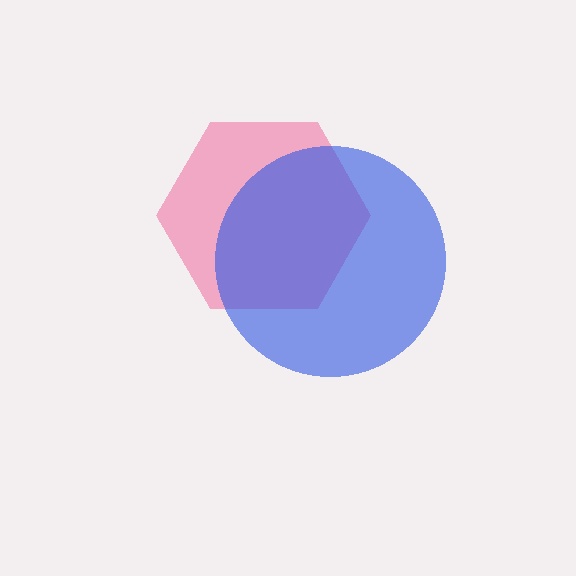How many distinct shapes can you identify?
There are 2 distinct shapes: a pink hexagon, a blue circle.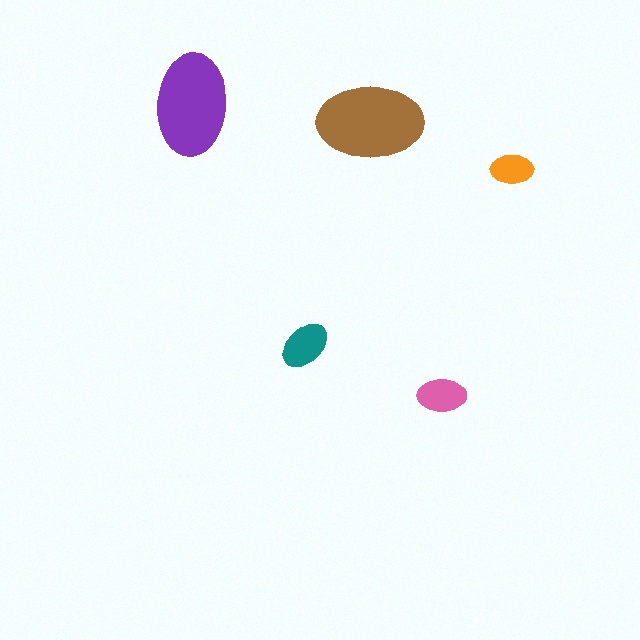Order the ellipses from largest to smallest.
the brown one, the purple one, the teal one, the pink one, the orange one.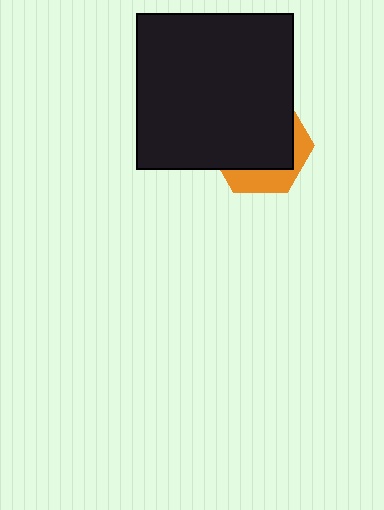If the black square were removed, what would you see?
You would see the complete orange hexagon.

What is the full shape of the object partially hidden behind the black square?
The partially hidden object is an orange hexagon.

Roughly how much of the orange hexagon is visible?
A small part of it is visible (roughly 31%).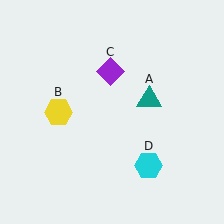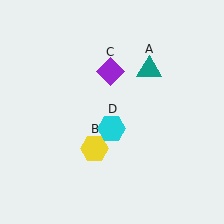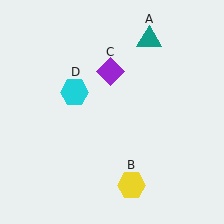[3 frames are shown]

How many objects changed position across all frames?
3 objects changed position: teal triangle (object A), yellow hexagon (object B), cyan hexagon (object D).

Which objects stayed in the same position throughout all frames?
Purple diamond (object C) remained stationary.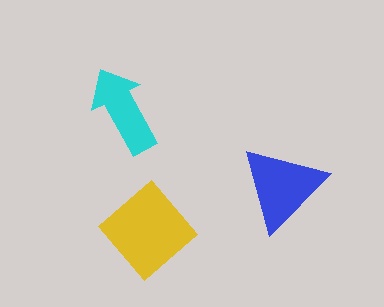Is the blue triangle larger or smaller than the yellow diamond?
Smaller.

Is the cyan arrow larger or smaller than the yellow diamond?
Smaller.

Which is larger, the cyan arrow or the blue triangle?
The blue triangle.